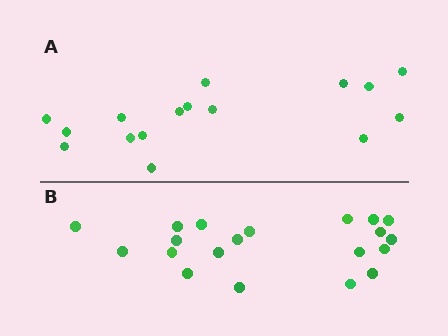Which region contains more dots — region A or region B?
Region B (the bottom region) has more dots.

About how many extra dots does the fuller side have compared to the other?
Region B has about 4 more dots than region A.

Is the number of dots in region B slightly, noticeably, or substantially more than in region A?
Region B has noticeably more, but not dramatically so. The ratio is roughly 1.2 to 1.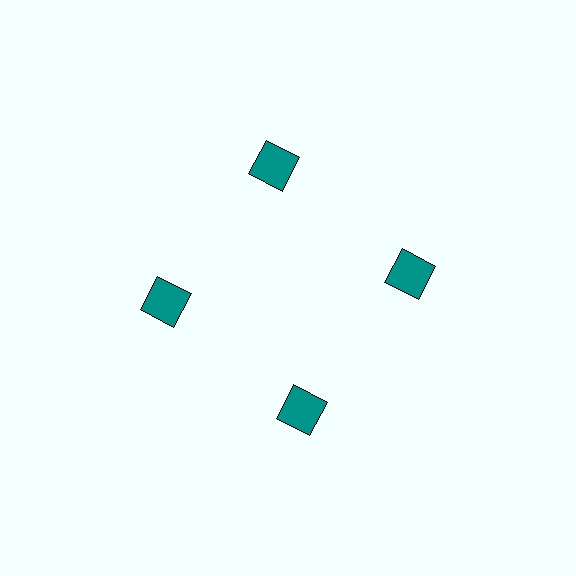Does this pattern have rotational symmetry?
Yes, this pattern has 4-fold rotational symmetry. It looks the same after rotating 90 degrees around the center.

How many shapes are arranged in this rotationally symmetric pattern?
There are 4 shapes, arranged in 4 groups of 1.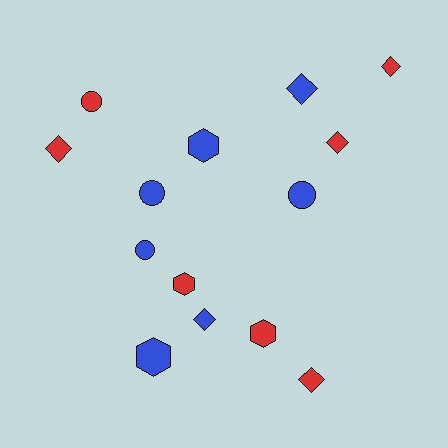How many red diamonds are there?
There are 4 red diamonds.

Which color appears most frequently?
Blue, with 7 objects.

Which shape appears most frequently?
Diamond, with 6 objects.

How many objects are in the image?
There are 14 objects.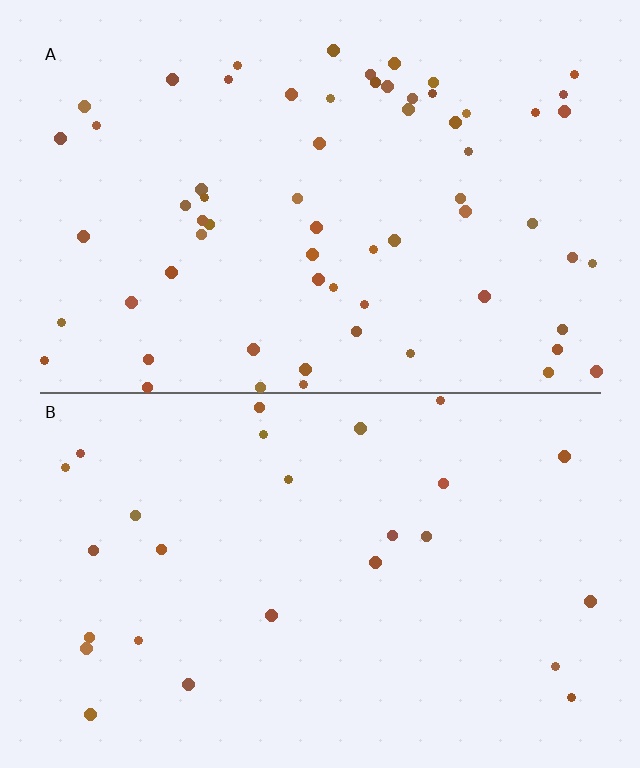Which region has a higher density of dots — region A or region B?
A (the top).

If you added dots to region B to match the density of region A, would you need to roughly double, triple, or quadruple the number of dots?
Approximately double.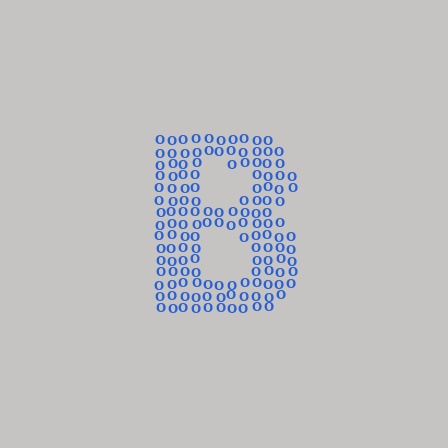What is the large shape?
The large shape is the letter B.